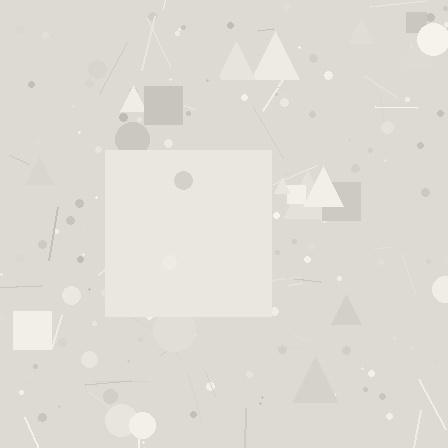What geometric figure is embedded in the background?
A square is embedded in the background.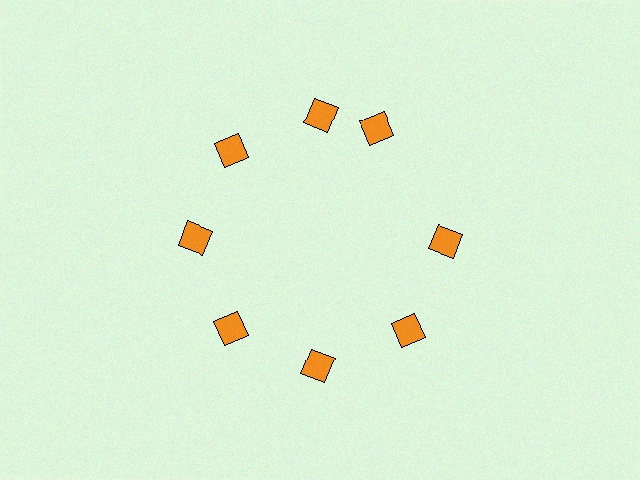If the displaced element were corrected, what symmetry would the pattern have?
It would have 8-fold rotational symmetry — the pattern would map onto itself every 45 degrees.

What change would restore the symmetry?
The symmetry would be restored by rotating it back into even spacing with its neighbors so that all 8 diamonds sit at equal angles and equal distance from the center.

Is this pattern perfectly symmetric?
No. The 8 orange diamonds are arranged in a ring, but one element near the 2 o'clock position is rotated out of alignment along the ring, breaking the 8-fold rotational symmetry.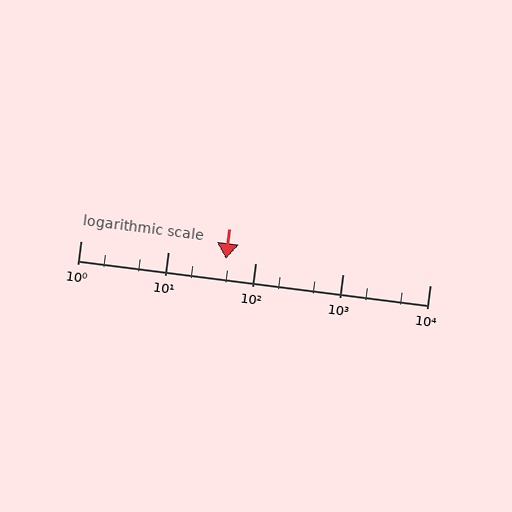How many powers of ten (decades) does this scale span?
The scale spans 4 decades, from 1 to 10000.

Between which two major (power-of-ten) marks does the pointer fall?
The pointer is between 10 and 100.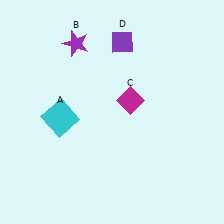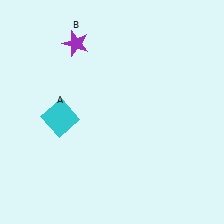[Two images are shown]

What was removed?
The purple diamond (D), the magenta diamond (C) were removed in Image 2.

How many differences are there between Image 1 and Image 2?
There are 2 differences between the two images.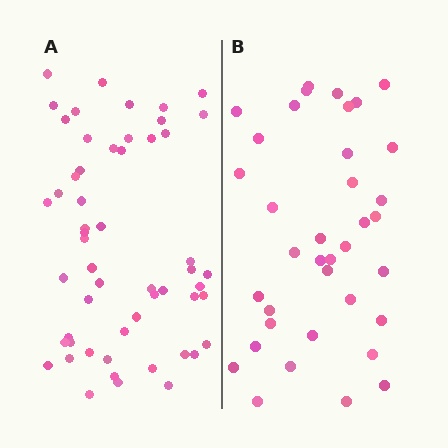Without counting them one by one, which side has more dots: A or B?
Region A (the left region) has more dots.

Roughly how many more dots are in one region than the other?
Region A has approximately 20 more dots than region B.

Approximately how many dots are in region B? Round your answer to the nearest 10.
About 40 dots. (The exact count is 37, which rounds to 40.)